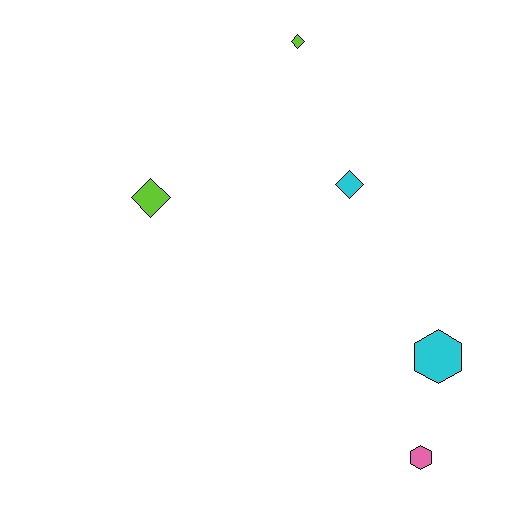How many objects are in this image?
There are 5 objects.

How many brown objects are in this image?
There are no brown objects.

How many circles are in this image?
There are no circles.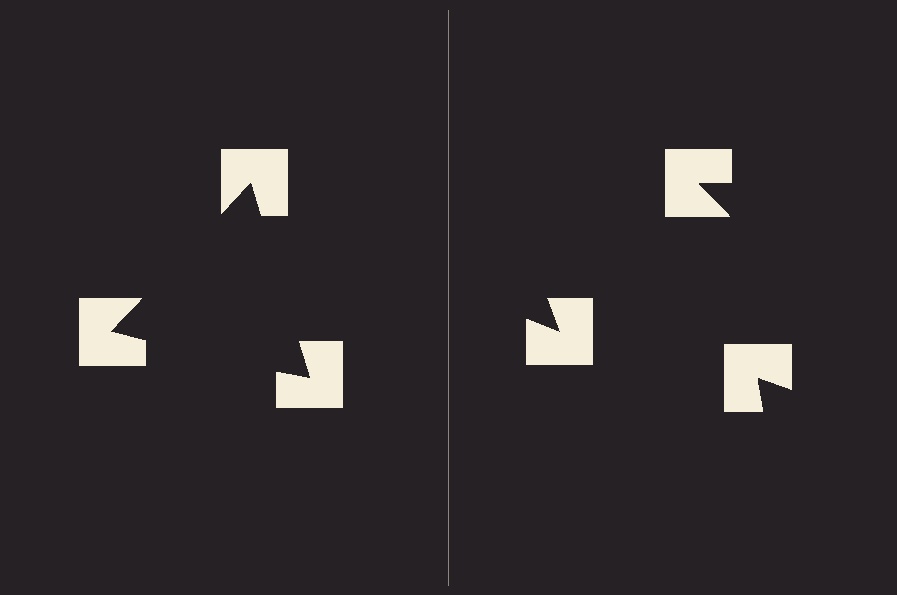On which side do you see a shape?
An illusory triangle appears on the left side. On the right side the wedge cuts are rotated, so no coherent shape forms.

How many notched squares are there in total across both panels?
6 — 3 on each side.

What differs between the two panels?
The notched squares are positioned identically on both sides; only the wedge orientations differ. On the left they align to a triangle; on the right they are misaligned.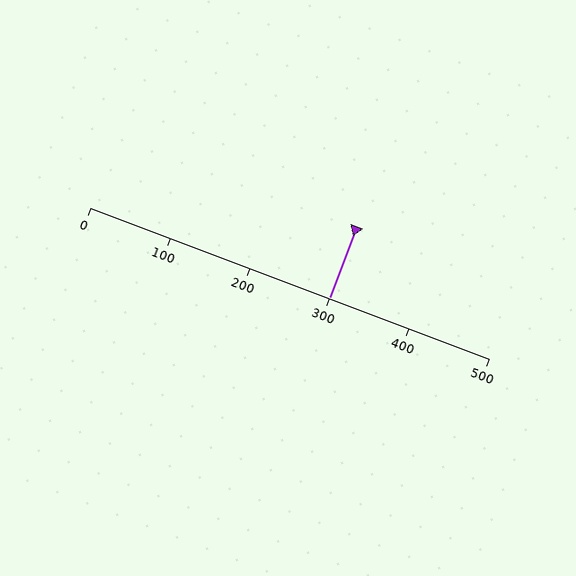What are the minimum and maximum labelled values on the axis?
The axis runs from 0 to 500.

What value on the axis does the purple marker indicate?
The marker indicates approximately 300.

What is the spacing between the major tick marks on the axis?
The major ticks are spaced 100 apart.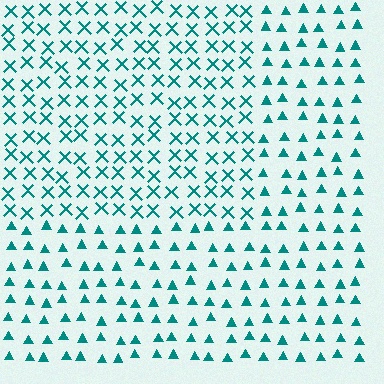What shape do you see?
I see a rectangle.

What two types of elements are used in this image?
The image uses X marks inside the rectangle region and triangles outside it.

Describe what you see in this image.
The image is filled with small teal elements arranged in a uniform grid. A rectangle-shaped region contains X marks, while the surrounding area contains triangles. The boundary is defined purely by the change in element shape.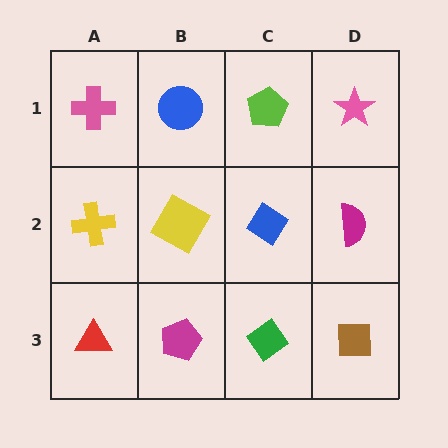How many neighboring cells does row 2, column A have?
3.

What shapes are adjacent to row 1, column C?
A blue diamond (row 2, column C), a blue circle (row 1, column B), a pink star (row 1, column D).